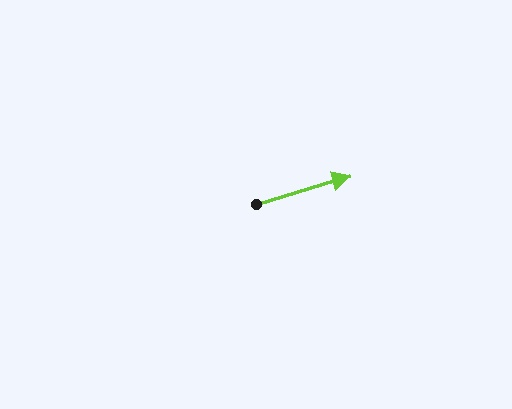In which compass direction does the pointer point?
East.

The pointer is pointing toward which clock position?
Roughly 2 o'clock.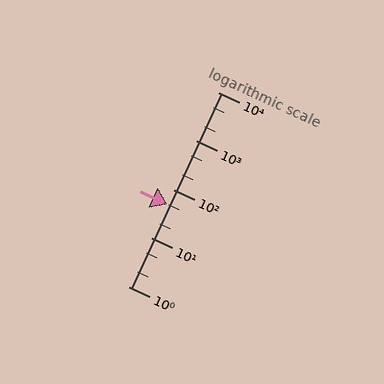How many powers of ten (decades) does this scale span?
The scale spans 4 decades, from 1 to 10000.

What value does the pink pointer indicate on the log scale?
The pointer indicates approximately 49.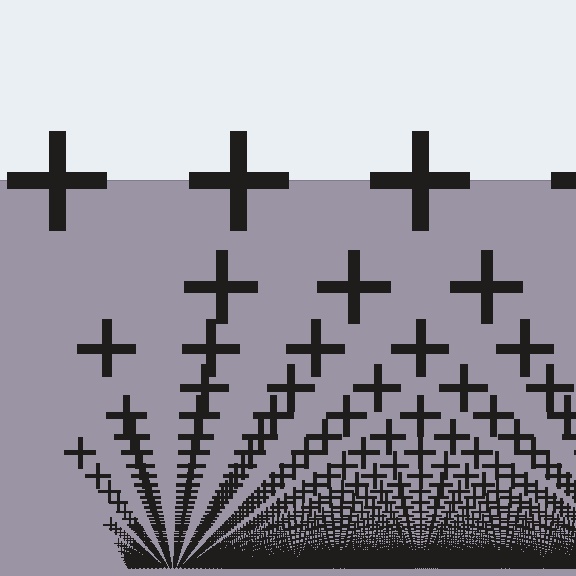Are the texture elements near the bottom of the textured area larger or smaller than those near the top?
Smaller. The gradient is inverted — elements near the bottom are smaller and denser.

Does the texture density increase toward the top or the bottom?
Density increases toward the bottom.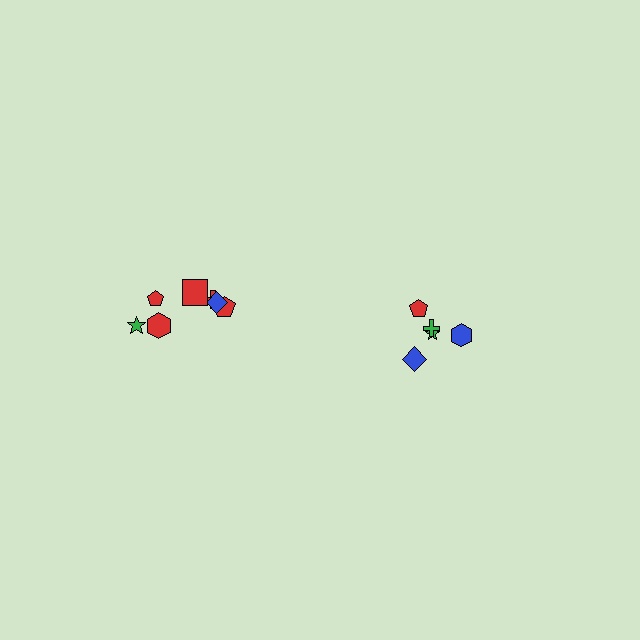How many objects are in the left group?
There are 7 objects.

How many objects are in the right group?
There are 5 objects.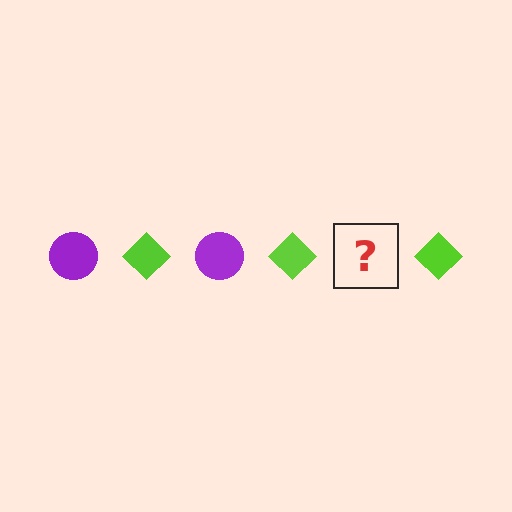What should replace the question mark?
The question mark should be replaced with a purple circle.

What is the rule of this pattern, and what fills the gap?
The rule is that the pattern alternates between purple circle and lime diamond. The gap should be filled with a purple circle.